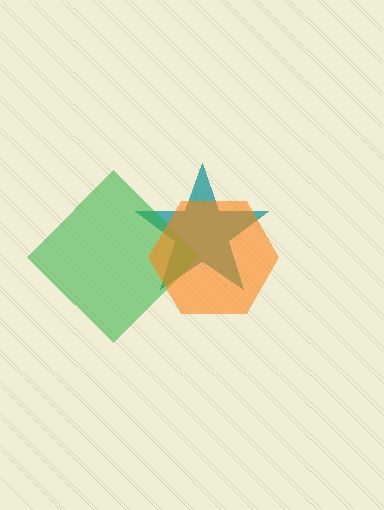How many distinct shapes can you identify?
There are 3 distinct shapes: a teal star, a green diamond, an orange hexagon.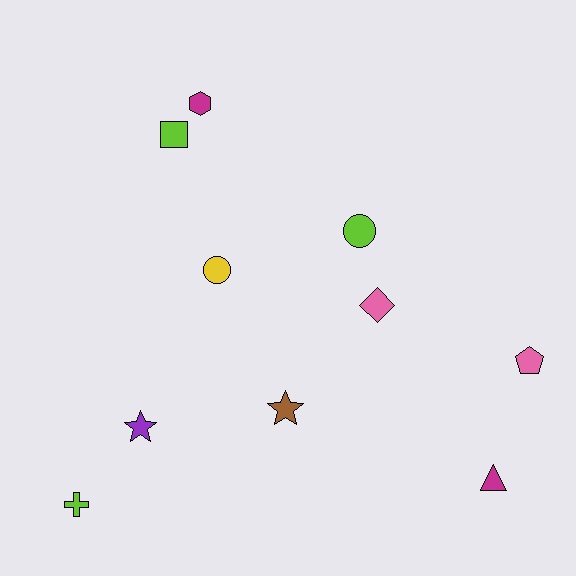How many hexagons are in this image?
There is 1 hexagon.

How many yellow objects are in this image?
There is 1 yellow object.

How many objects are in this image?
There are 10 objects.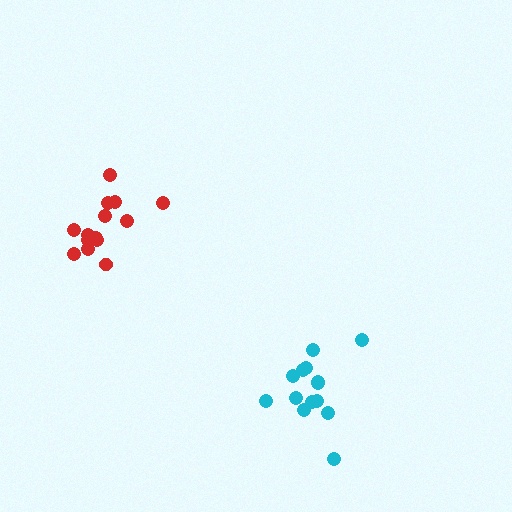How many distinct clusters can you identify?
There are 2 distinct clusters.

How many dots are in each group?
Group 1: 14 dots, Group 2: 14 dots (28 total).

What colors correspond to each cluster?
The clusters are colored: red, cyan.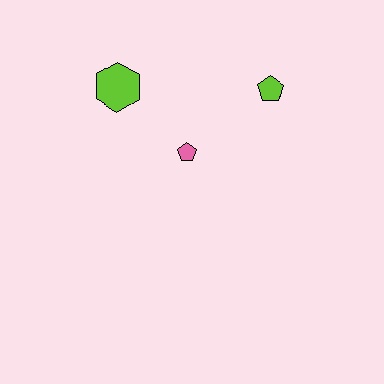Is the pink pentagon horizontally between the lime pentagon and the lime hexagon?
Yes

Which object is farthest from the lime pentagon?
The lime hexagon is farthest from the lime pentagon.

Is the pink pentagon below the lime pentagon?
Yes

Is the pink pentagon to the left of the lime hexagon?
No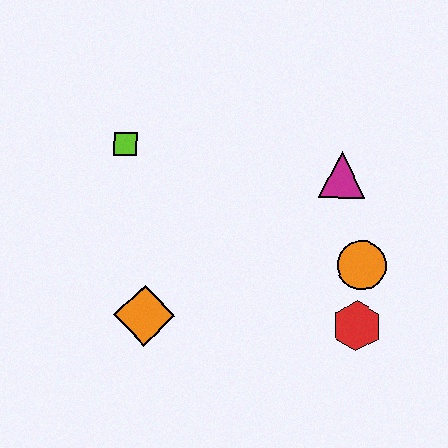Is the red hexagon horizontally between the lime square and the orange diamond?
No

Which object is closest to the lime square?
The orange diamond is closest to the lime square.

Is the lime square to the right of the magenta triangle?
No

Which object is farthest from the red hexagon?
The lime square is farthest from the red hexagon.